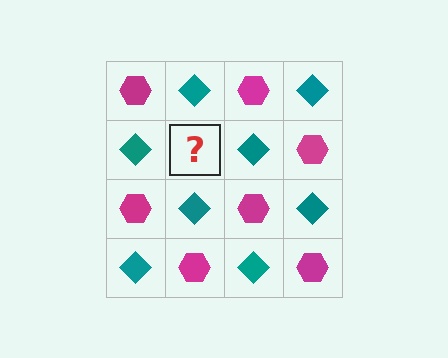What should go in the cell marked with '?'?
The missing cell should contain a magenta hexagon.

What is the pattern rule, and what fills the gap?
The rule is that it alternates magenta hexagon and teal diamond in a checkerboard pattern. The gap should be filled with a magenta hexagon.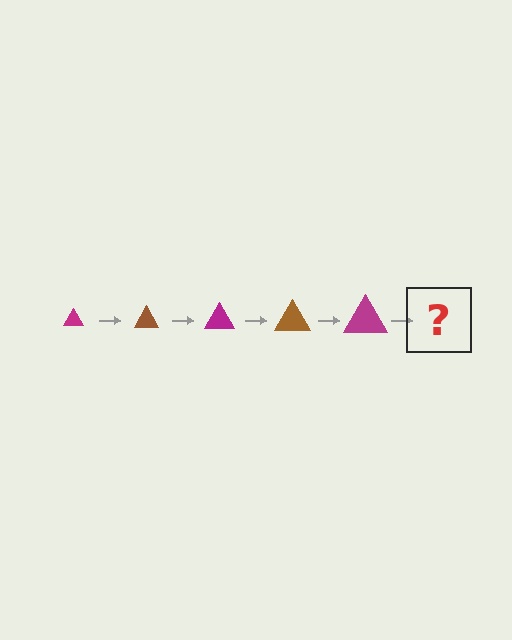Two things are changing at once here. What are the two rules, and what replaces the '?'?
The two rules are that the triangle grows larger each step and the color cycles through magenta and brown. The '?' should be a brown triangle, larger than the previous one.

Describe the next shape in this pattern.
It should be a brown triangle, larger than the previous one.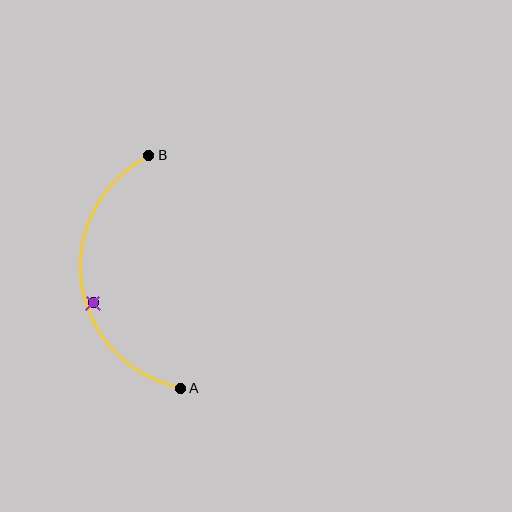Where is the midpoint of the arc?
The arc midpoint is the point on the curve farthest from the straight line joining A and B. It sits to the left of that line.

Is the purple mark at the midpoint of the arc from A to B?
No — the purple mark does not lie on the arc at all. It sits slightly inside the curve.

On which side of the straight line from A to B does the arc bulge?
The arc bulges to the left of the straight line connecting A and B.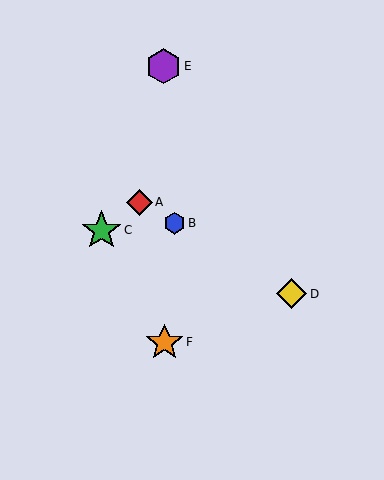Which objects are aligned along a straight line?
Objects A, B, D are aligned along a straight line.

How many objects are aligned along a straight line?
3 objects (A, B, D) are aligned along a straight line.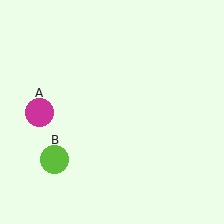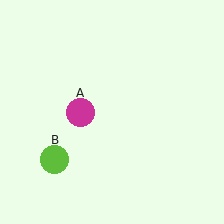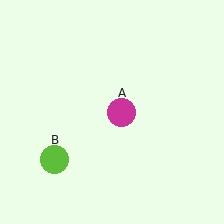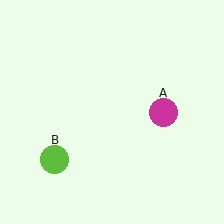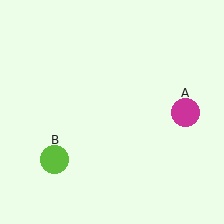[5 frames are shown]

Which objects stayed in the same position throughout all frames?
Lime circle (object B) remained stationary.